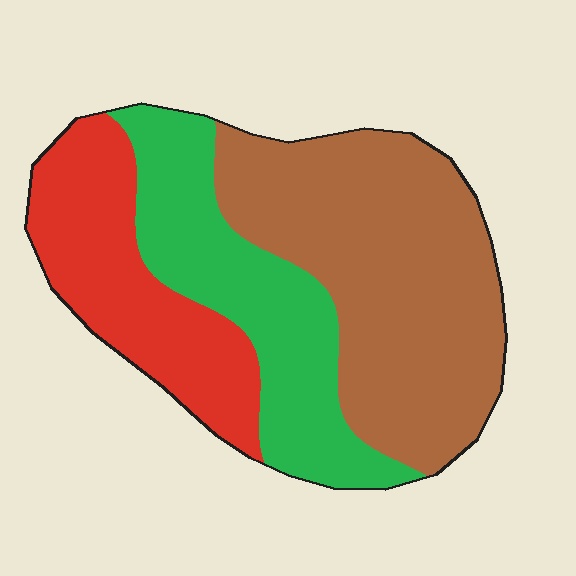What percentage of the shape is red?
Red takes up about one quarter (1/4) of the shape.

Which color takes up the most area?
Brown, at roughly 45%.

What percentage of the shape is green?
Green takes up between a quarter and a half of the shape.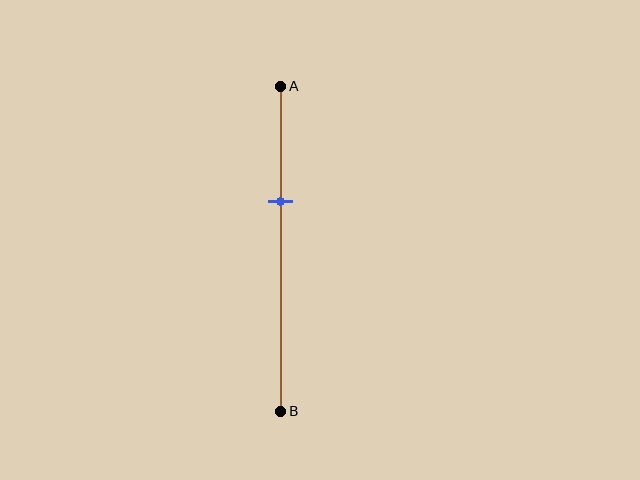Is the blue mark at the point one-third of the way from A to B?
Yes, the mark is approximately at the one-third point.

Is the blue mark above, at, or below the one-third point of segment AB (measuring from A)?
The blue mark is approximately at the one-third point of segment AB.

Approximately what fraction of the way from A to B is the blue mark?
The blue mark is approximately 35% of the way from A to B.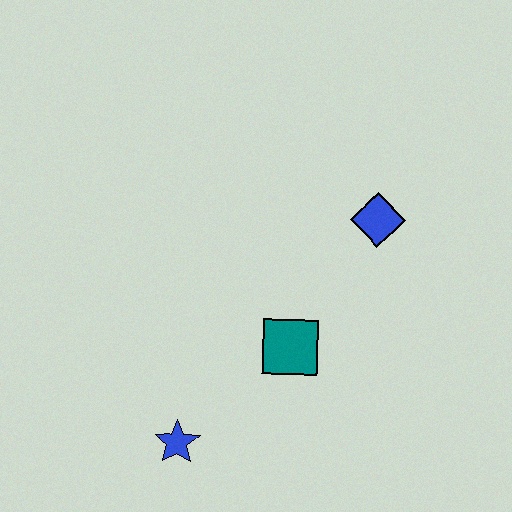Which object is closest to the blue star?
The teal square is closest to the blue star.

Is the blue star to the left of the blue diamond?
Yes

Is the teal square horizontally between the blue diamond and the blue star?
Yes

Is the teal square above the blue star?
Yes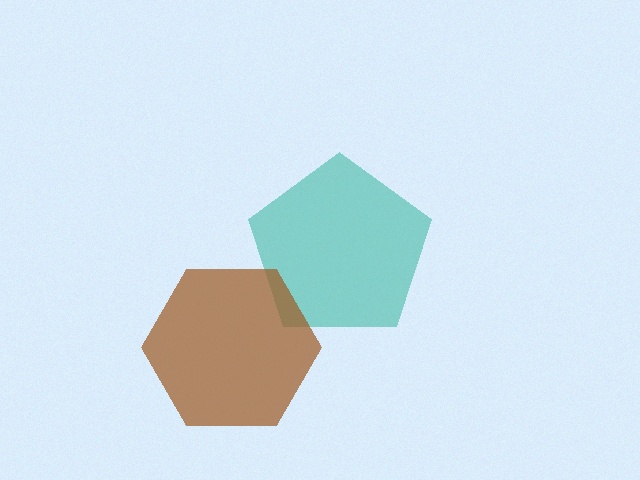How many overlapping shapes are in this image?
There are 2 overlapping shapes in the image.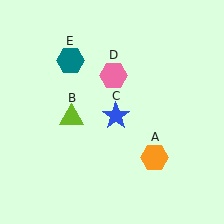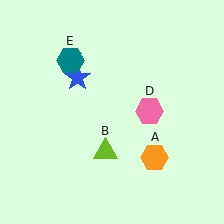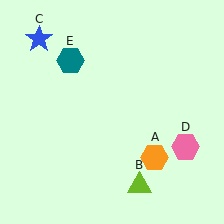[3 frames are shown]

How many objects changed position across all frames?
3 objects changed position: lime triangle (object B), blue star (object C), pink hexagon (object D).